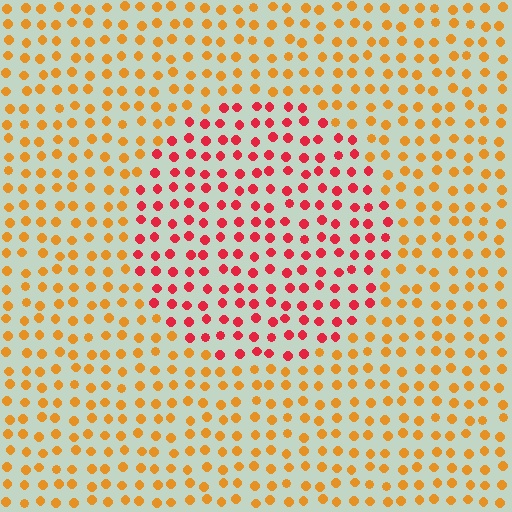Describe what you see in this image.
The image is filled with small orange elements in a uniform arrangement. A circle-shaped region is visible where the elements are tinted to a slightly different hue, forming a subtle color boundary.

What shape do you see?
I see a circle.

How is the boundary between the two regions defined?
The boundary is defined purely by a slight shift in hue (about 43 degrees). Spacing, size, and orientation are identical on both sides.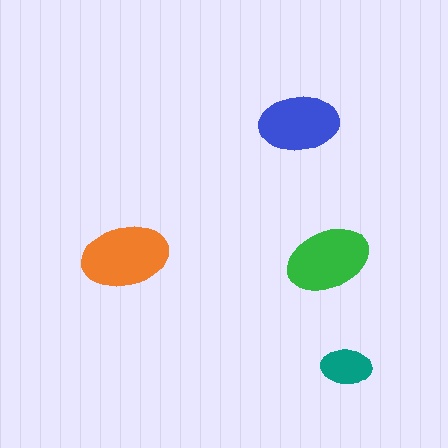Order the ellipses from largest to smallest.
the orange one, the green one, the blue one, the teal one.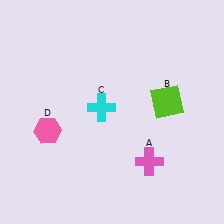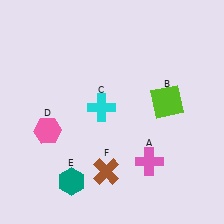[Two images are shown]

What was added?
A teal hexagon (E), a brown cross (F) were added in Image 2.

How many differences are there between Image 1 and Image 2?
There are 2 differences between the two images.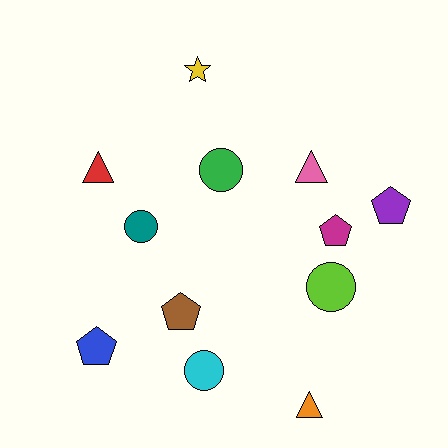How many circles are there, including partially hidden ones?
There are 4 circles.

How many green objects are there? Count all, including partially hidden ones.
There is 1 green object.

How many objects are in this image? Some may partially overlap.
There are 12 objects.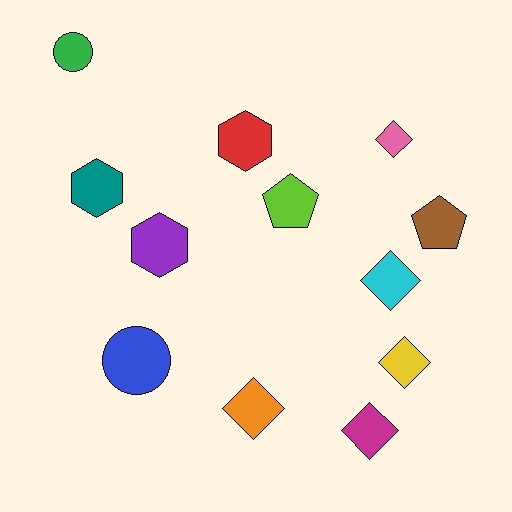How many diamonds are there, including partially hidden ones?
There are 5 diamonds.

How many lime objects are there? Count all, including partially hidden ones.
There is 1 lime object.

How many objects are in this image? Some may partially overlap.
There are 12 objects.